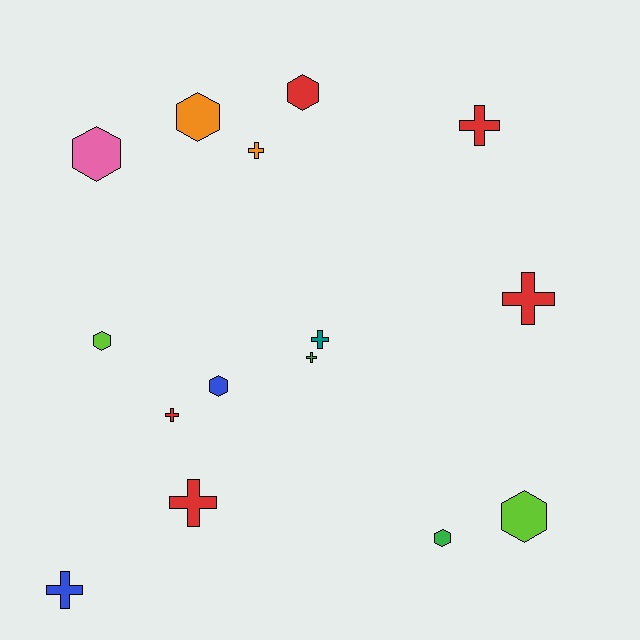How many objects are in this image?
There are 15 objects.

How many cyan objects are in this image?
There are no cyan objects.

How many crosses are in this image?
There are 8 crosses.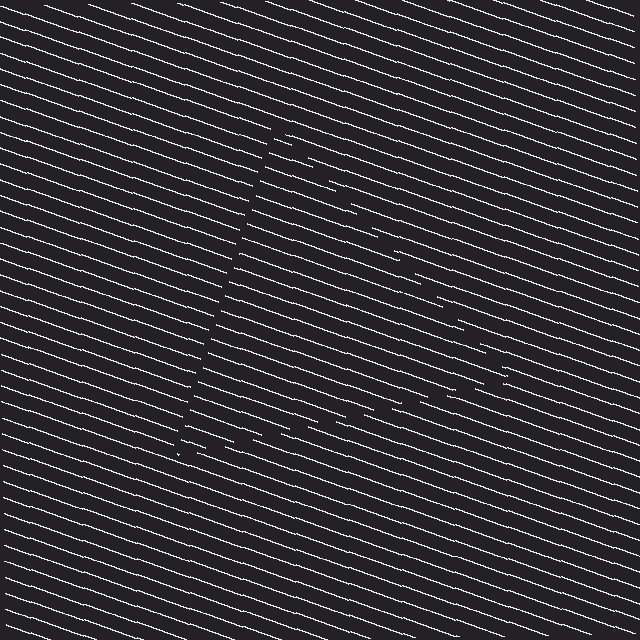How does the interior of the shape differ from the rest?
The interior of the shape contains the same grating, shifted by half a period — the contour is defined by the phase discontinuity where line-ends from the inner and outer gratings abut.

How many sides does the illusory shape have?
3 sides — the line-ends trace a triangle.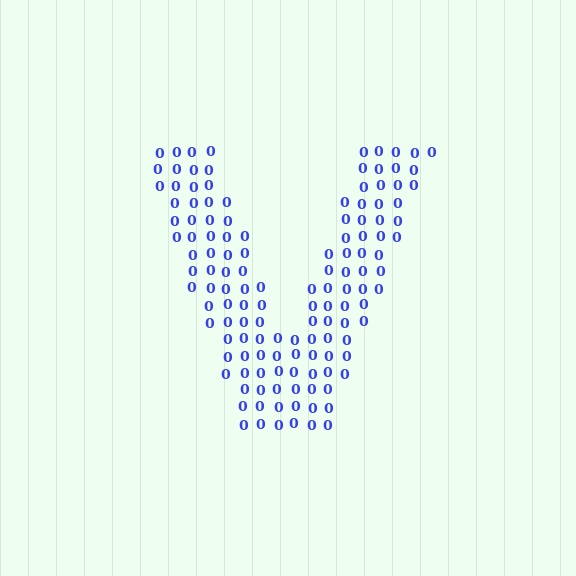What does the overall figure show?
The overall figure shows the letter V.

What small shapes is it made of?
It is made of small digit 0's.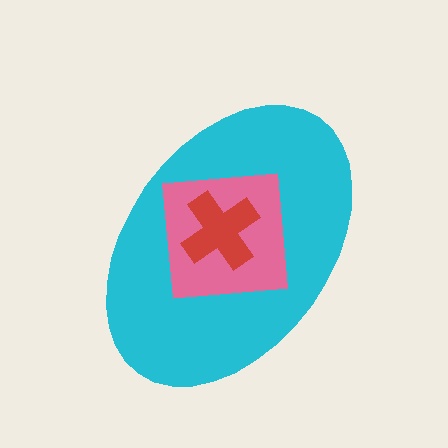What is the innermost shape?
The red cross.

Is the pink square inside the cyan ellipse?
Yes.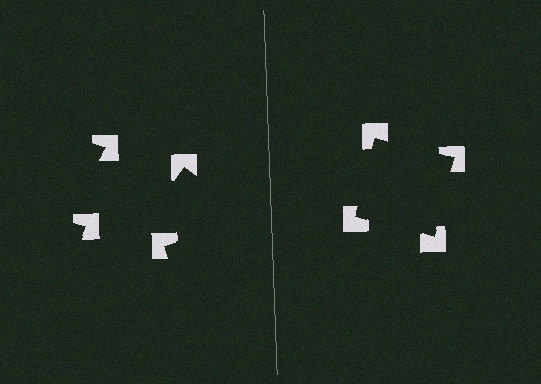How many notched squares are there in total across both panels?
8 — 4 on each side.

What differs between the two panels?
The notched squares are positioned identically on both sides; only the wedge orientations differ. On the right they align to a square; on the left they are misaligned.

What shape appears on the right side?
An illusory square.